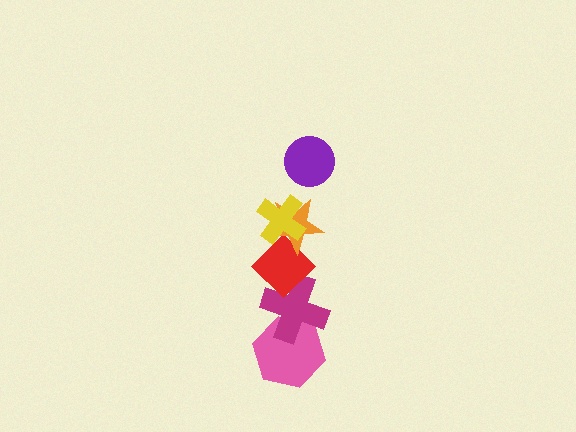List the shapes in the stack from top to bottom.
From top to bottom: the purple circle, the yellow cross, the orange star, the red diamond, the magenta cross, the pink hexagon.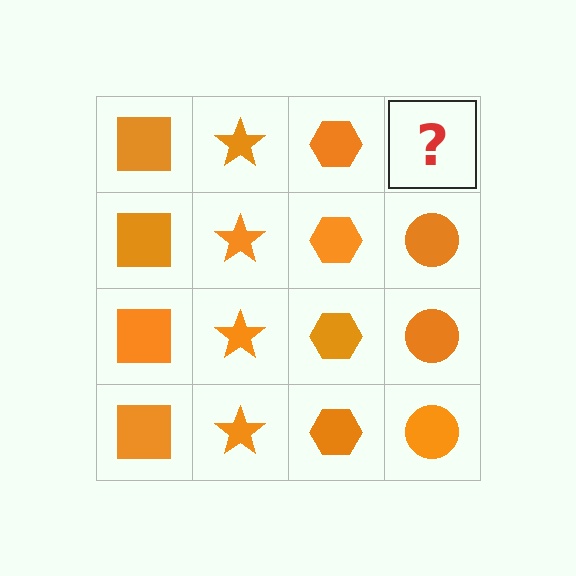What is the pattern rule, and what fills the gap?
The rule is that each column has a consistent shape. The gap should be filled with an orange circle.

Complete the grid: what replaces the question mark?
The question mark should be replaced with an orange circle.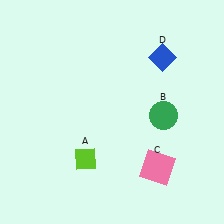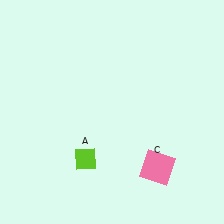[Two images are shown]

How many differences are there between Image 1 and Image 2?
There are 2 differences between the two images.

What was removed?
The green circle (B), the blue diamond (D) were removed in Image 2.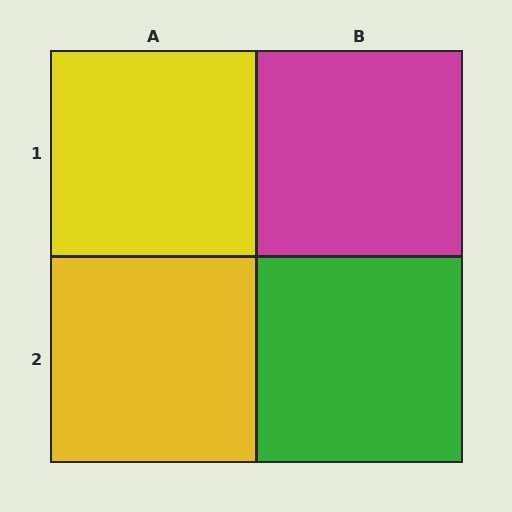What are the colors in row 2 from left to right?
Yellow, green.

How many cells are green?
1 cell is green.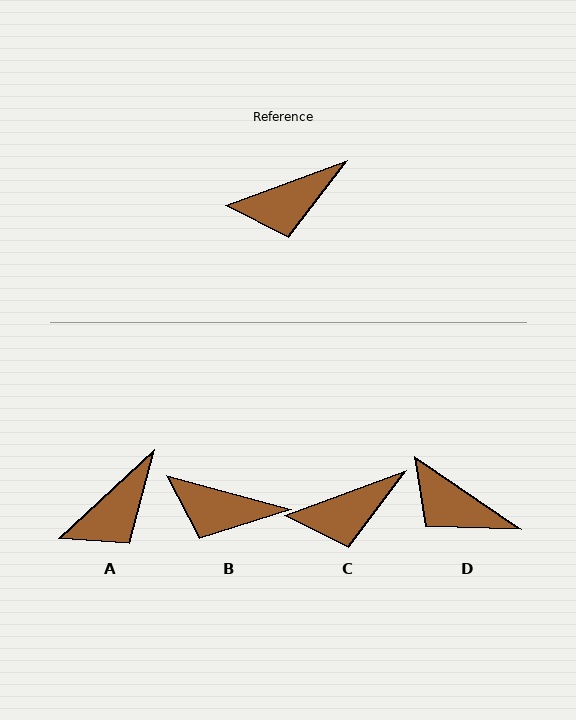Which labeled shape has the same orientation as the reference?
C.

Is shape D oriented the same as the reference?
No, it is off by about 55 degrees.